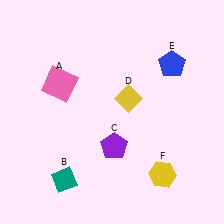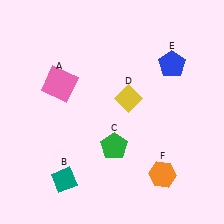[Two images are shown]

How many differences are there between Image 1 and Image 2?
There are 2 differences between the two images.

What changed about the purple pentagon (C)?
In Image 1, C is purple. In Image 2, it changed to green.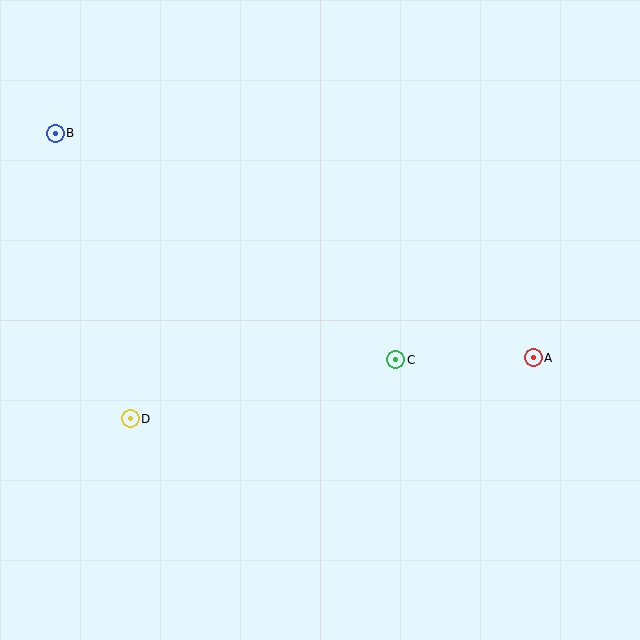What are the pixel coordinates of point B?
Point B is at (55, 133).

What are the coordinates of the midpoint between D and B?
The midpoint between D and B is at (93, 276).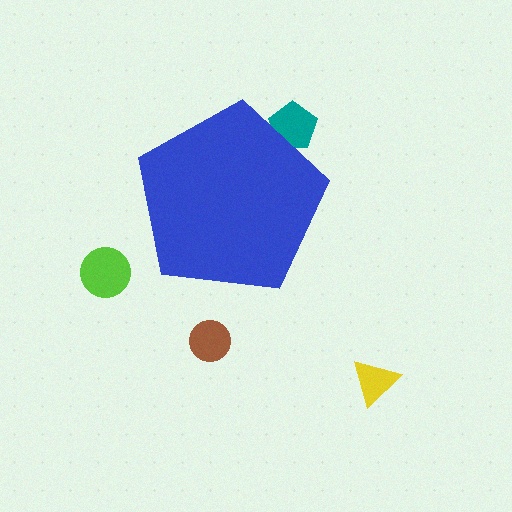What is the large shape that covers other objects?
A blue pentagon.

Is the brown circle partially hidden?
No, the brown circle is fully visible.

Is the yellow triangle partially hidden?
No, the yellow triangle is fully visible.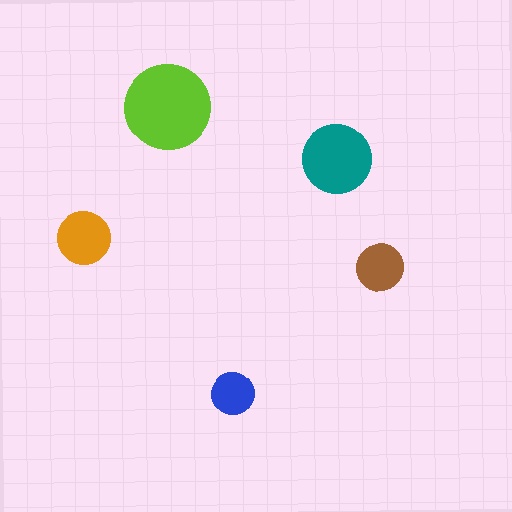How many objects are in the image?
There are 5 objects in the image.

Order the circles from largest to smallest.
the lime one, the teal one, the orange one, the brown one, the blue one.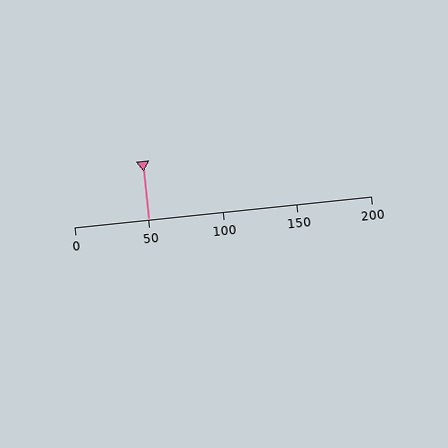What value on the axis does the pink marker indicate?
The marker indicates approximately 50.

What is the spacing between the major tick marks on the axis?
The major ticks are spaced 50 apart.